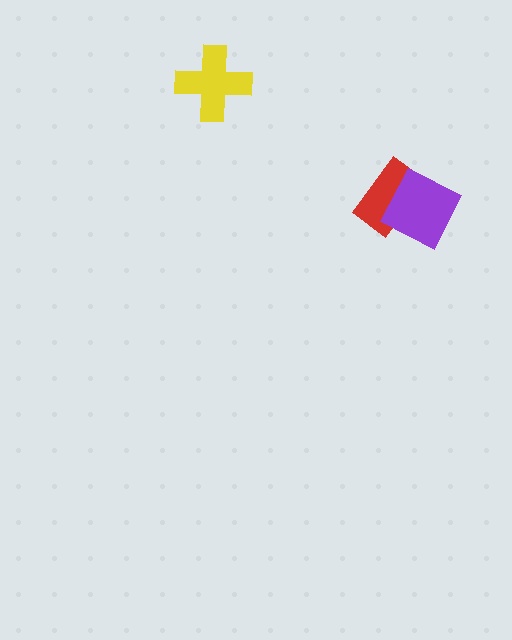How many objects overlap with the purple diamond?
1 object overlaps with the purple diamond.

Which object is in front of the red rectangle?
The purple diamond is in front of the red rectangle.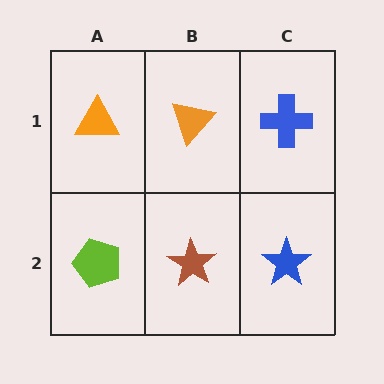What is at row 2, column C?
A blue star.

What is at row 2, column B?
A brown star.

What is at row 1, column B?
An orange triangle.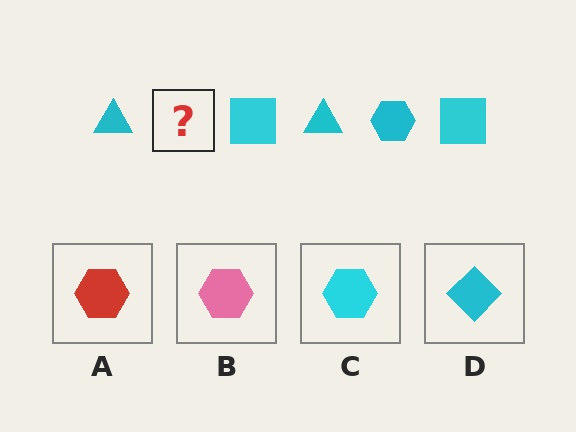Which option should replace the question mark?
Option C.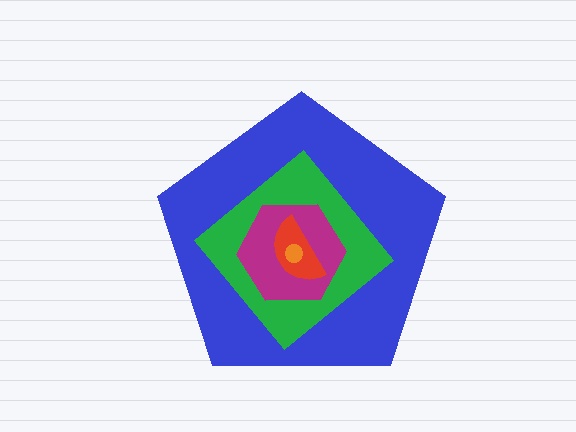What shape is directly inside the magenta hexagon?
The red semicircle.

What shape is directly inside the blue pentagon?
The green diamond.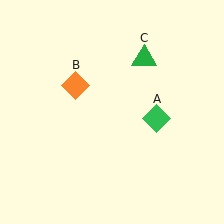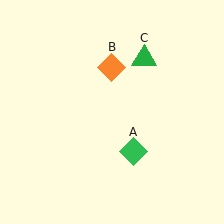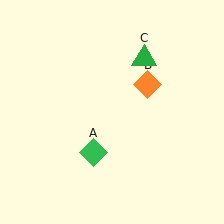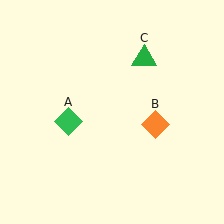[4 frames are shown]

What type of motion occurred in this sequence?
The green diamond (object A), orange diamond (object B) rotated clockwise around the center of the scene.